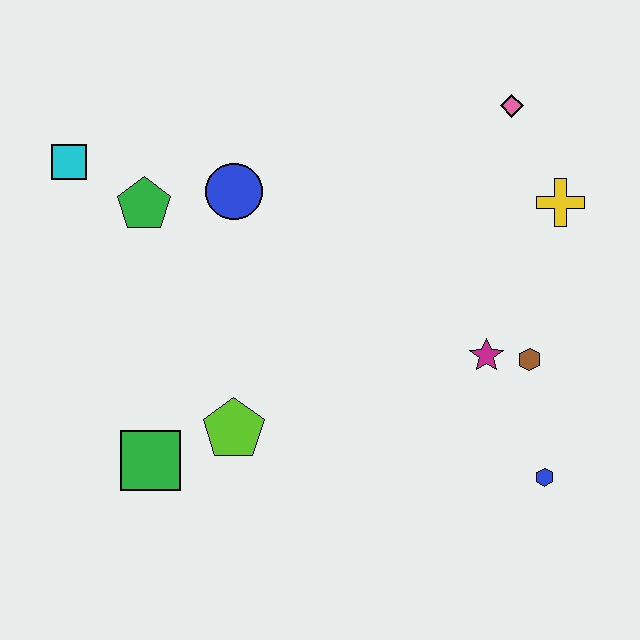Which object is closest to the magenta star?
The brown hexagon is closest to the magenta star.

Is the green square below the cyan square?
Yes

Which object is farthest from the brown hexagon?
The cyan square is farthest from the brown hexagon.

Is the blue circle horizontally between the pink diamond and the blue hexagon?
No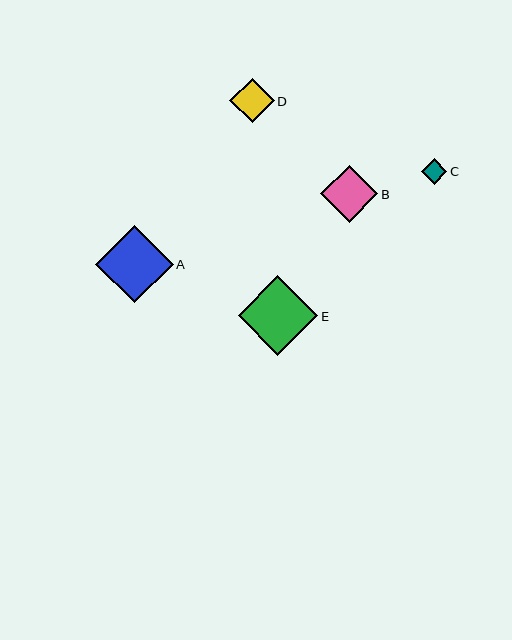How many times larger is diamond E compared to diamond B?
Diamond E is approximately 1.4 times the size of diamond B.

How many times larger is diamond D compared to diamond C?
Diamond D is approximately 1.8 times the size of diamond C.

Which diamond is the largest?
Diamond E is the largest with a size of approximately 80 pixels.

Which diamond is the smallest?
Diamond C is the smallest with a size of approximately 25 pixels.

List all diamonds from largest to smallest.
From largest to smallest: E, A, B, D, C.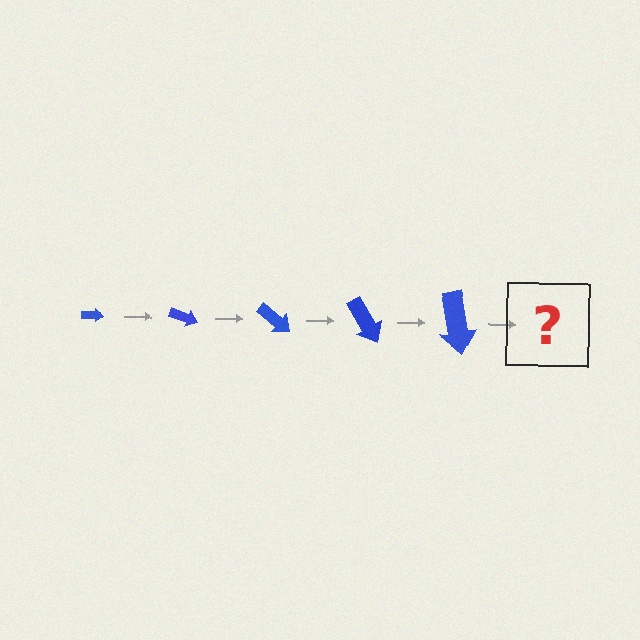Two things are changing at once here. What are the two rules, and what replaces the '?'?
The two rules are that the arrow grows larger each step and it rotates 20 degrees each step. The '?' should be an arrow, larger than the previous one and rotated 100 degrees from the start.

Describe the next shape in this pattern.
It should be an arrow, larger than the previous one and rotated 100 degrees from the start.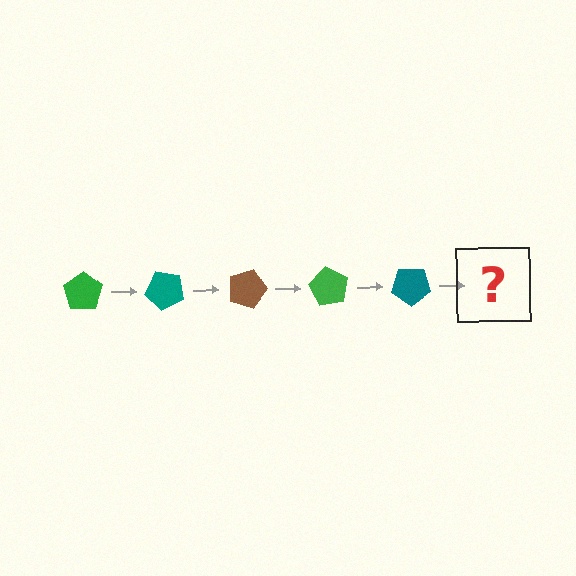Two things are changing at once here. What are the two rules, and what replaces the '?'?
The two rules are that it rotates 45 degrees each step and the color cycles through green, teal, and brown. The '?' should be a brown pentagon, rotated 225 degrees from the start.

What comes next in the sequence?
The next element should be a brown pentagon, rotated 225 degrees from the start.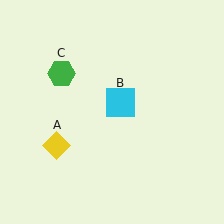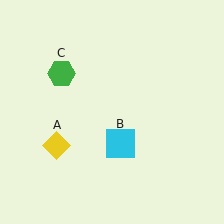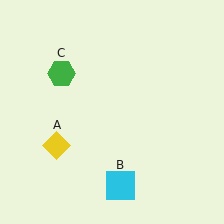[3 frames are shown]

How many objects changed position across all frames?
1 object changed position: cyan square (object B).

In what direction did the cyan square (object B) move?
The cyan square (object B) moved down.